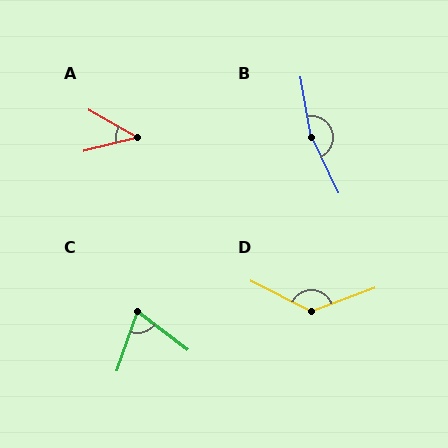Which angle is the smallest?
A, at approximately 44 degrees.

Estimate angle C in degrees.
Approximately 71 degrees.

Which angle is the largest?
B, at approximately 164 degrees.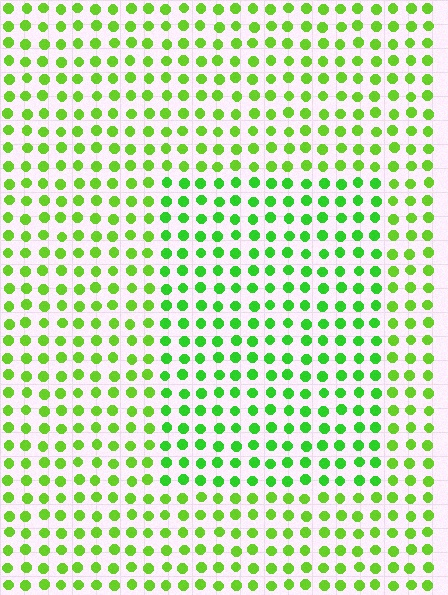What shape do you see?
I see a rectangle.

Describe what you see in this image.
The image is filled with small lime elements in a uniform arrangement. A rectangle-shaped region is visible where the elements are tinted to a slightly different hue, forming a subtle color boundary.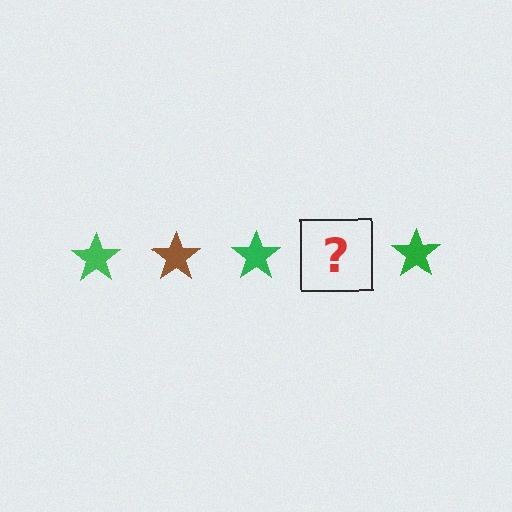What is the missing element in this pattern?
The missing element is a brown star.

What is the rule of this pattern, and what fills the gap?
The rule is that the pattern cycles through green, brown stars. The gap should be filled with a brown star.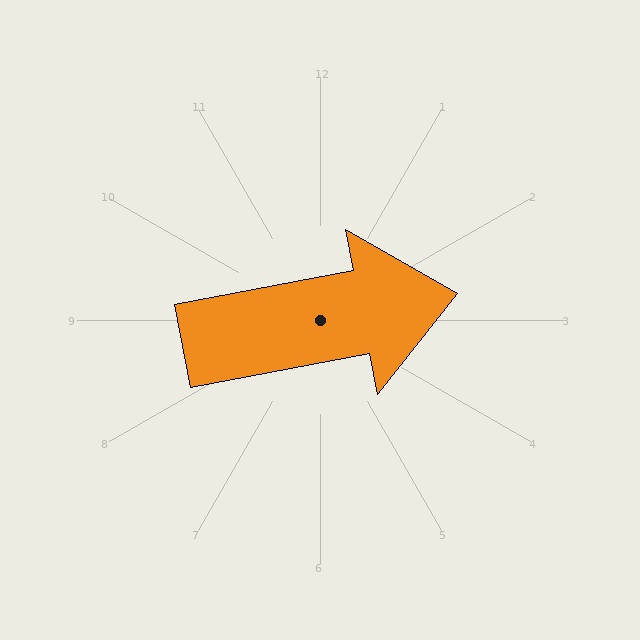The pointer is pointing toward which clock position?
Roughly 3 o'clock.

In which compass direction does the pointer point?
East.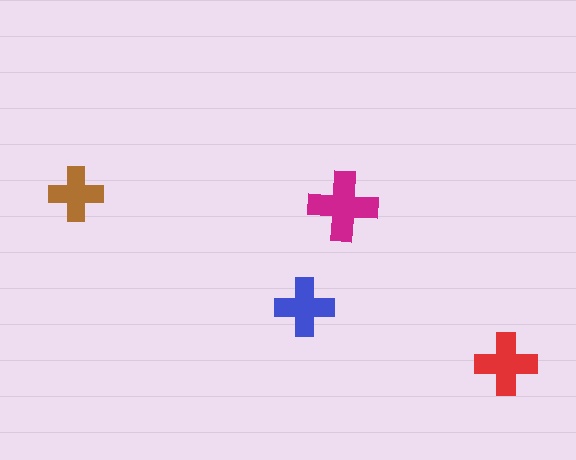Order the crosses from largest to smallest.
the magenta one, the red one, the blue one, the brown one.